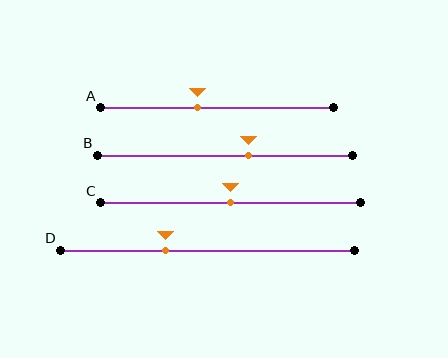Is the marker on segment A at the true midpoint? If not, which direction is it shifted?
No, the marker on segment A is shifted to the left by about 9% of the segment length.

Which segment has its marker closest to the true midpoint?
Segment C has its marker closest to the true midpoint.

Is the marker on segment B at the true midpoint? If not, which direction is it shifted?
No, the marker on segment B is shifted to the right by about 9% of the segment length.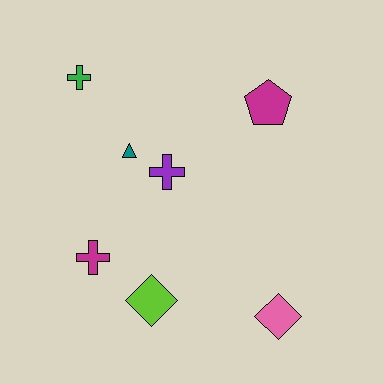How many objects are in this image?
There are 7 objects.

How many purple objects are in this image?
There is 1 purple object.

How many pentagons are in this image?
There is 1 pentagon.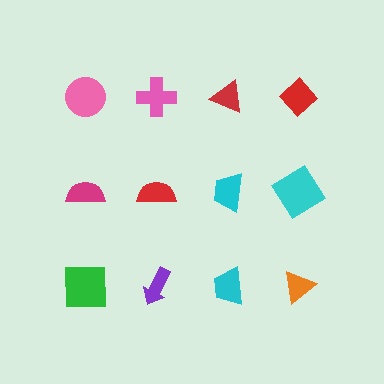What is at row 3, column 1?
A green square.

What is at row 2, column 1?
A magenta semicircle.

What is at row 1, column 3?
A red triangle.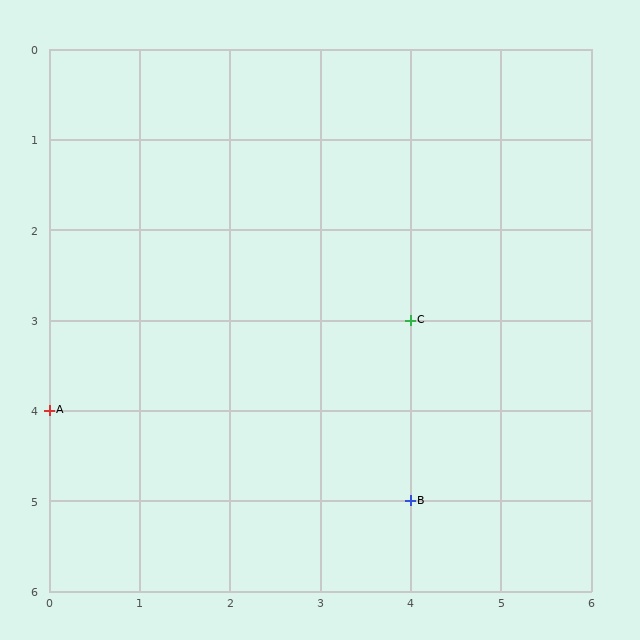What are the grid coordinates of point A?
Point A is at grid coordinates (0, 4).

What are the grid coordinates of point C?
Point C is at grid coordinates (4, 3).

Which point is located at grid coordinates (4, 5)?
Point B is at (4, 5).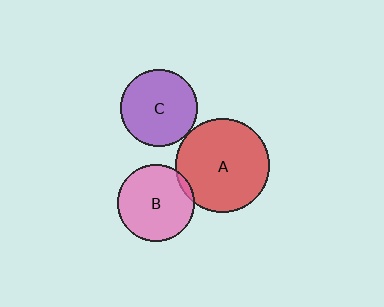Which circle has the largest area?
Circle A (red).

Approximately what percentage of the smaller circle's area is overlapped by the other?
Approximately 5%.